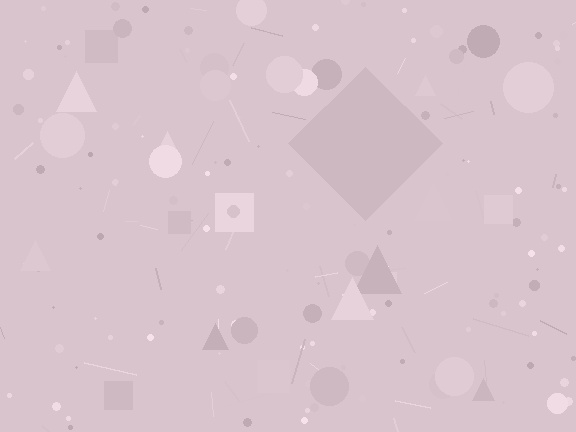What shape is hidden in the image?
A diamond is hidden in the image.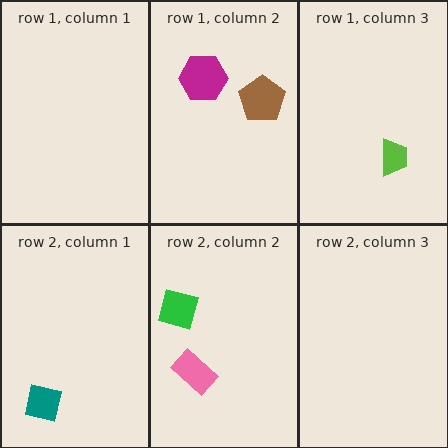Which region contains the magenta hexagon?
The row 1, column 2 region.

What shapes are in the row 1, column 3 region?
The lime trapezoid.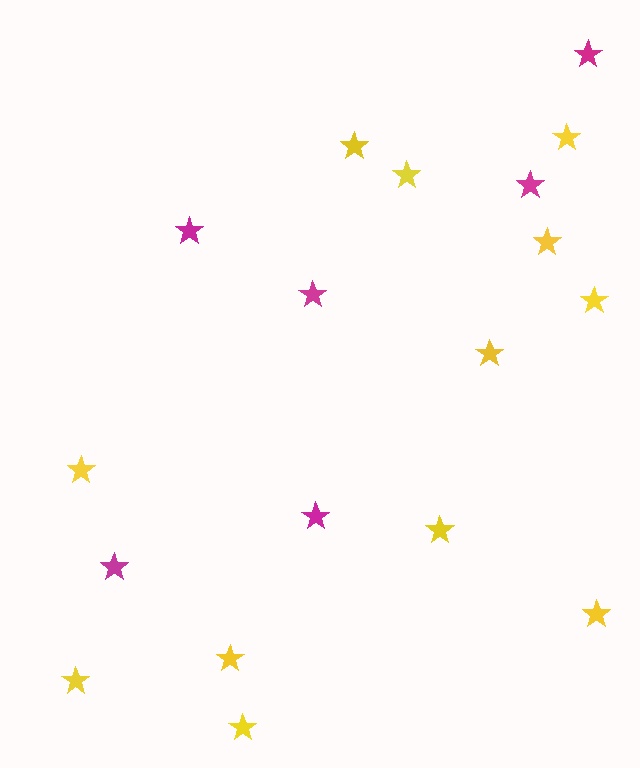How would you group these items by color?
There are 2 groups: one group of yellow stars (12) and one group of magenta stars (6).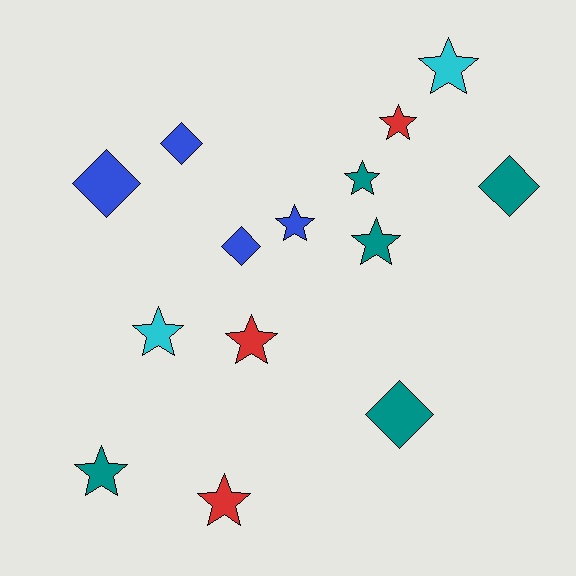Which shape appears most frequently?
Star, with 9 objects.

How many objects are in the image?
There are 14 objects.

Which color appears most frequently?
Teal, with 5 objects.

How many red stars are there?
There are 3 red stars.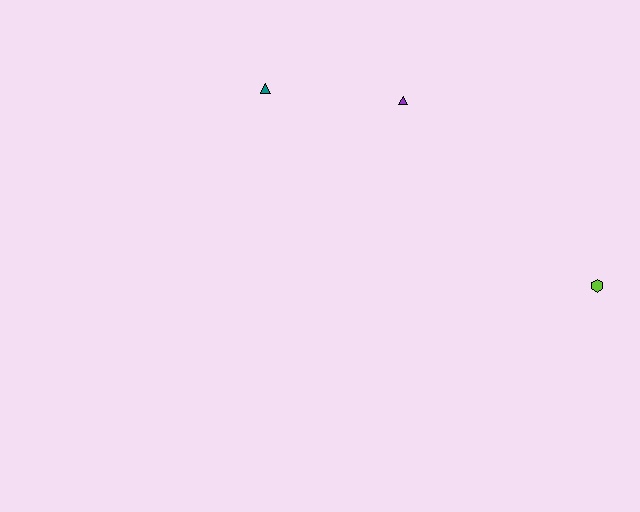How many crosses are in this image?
There are no crosses.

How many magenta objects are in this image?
There are no magenta objects.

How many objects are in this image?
There are 3 objects.